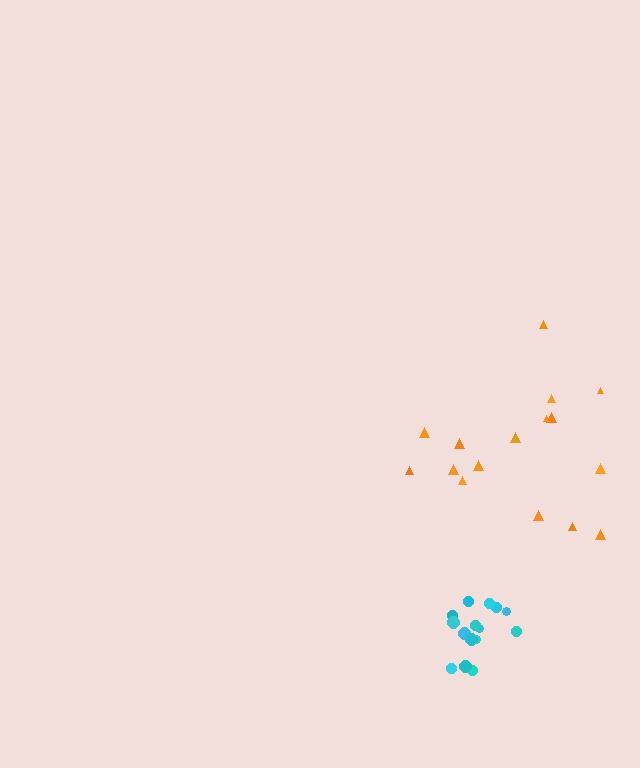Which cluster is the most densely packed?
Cyan.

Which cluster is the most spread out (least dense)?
Orange.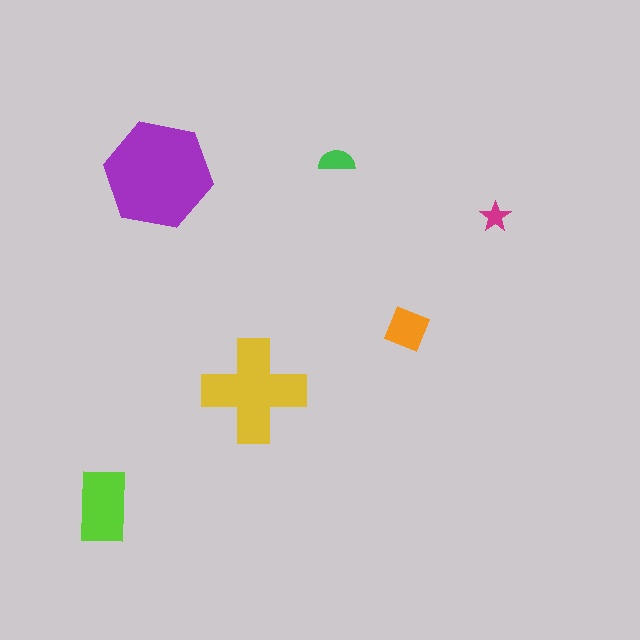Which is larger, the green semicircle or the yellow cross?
The yellow cross.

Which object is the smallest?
The magenta star.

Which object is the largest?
The purple hexagon.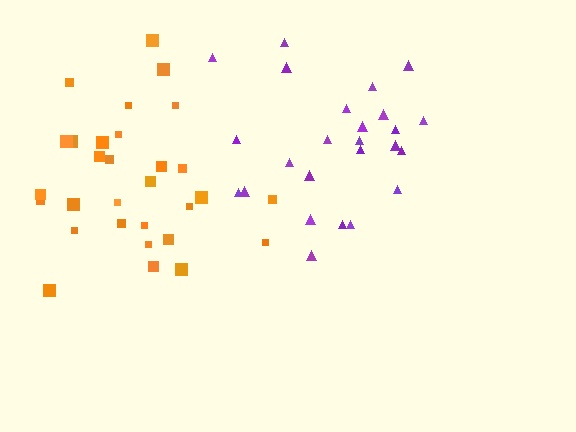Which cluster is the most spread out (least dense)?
Purple.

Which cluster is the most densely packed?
Orange.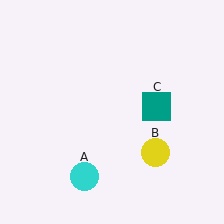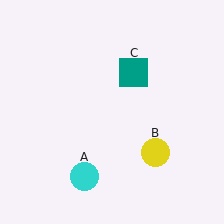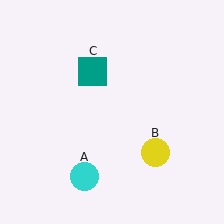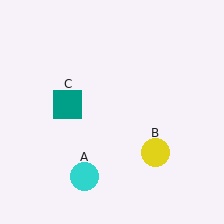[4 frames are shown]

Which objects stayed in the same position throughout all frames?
Cyan circle (object A) and yellow circle (object B) remained stationary.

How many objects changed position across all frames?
1 object changed position: teal square (object C).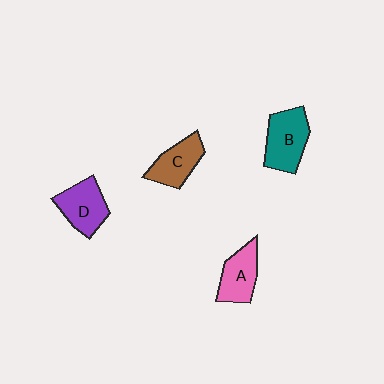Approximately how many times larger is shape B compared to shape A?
Approximately 1.2 times.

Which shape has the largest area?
Shape B (teal).